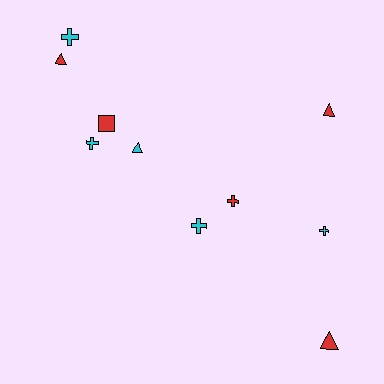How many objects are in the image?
There are 10 objects.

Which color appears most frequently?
Cyan, with 5 objects.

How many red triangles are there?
There are 3 red triangles.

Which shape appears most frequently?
Cross, with 5 objects.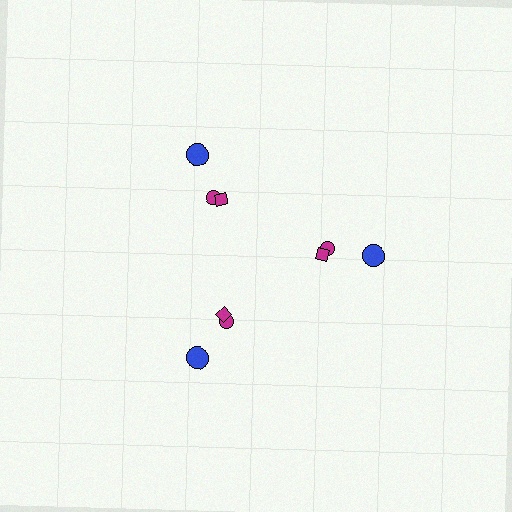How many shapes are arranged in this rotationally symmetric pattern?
There are 9 shapes, arranged in 3 groups of 3.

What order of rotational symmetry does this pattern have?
This pattern has 3-fold rotational symmetry.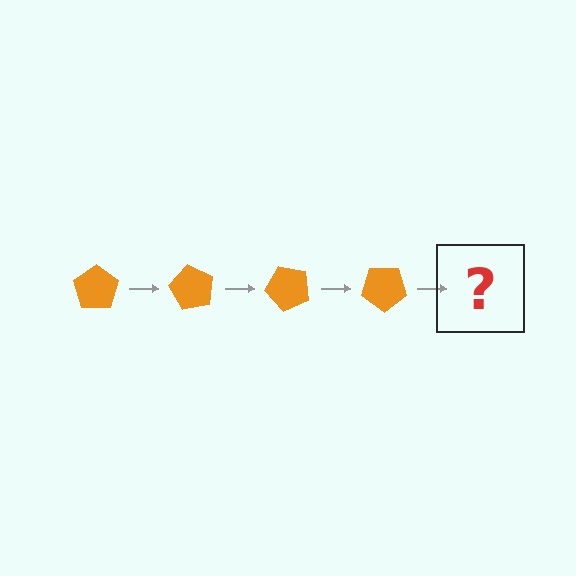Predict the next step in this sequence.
The next step is an orange pentagon rotated 240 degrees.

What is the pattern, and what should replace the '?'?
The pattern is that the pentagon rotates 60 degrees each step. The '?' should be an orange pentagon rotated 240 degrees.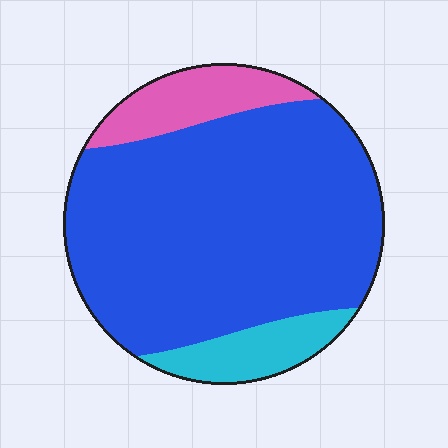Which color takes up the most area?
Blue, at roughly 75%.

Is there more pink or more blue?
Blue.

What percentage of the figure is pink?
Pink covers 12% of the figure.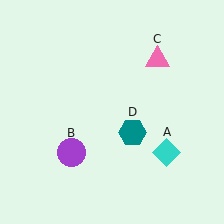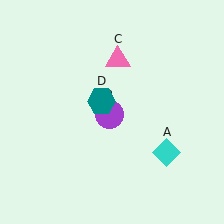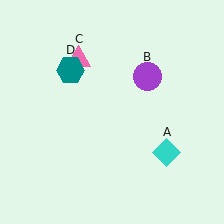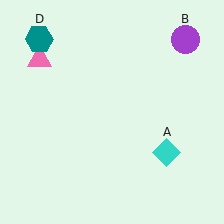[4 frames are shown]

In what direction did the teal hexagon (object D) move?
The teal hexagon (object D) moved up and to the left.